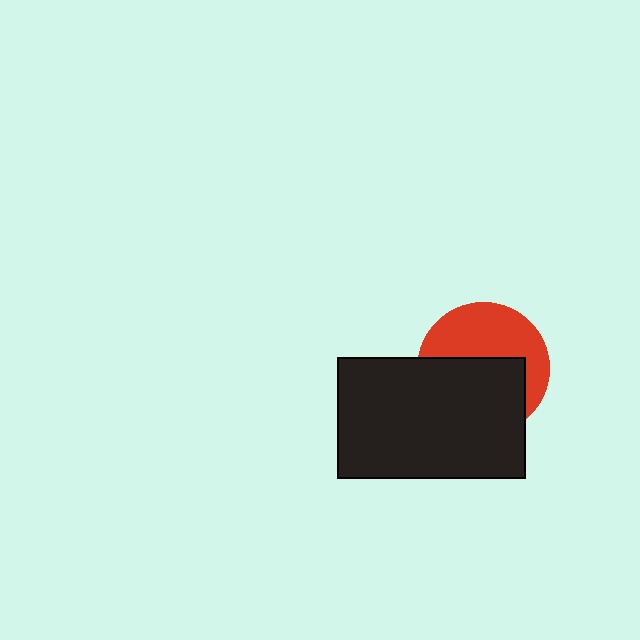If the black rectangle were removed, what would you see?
You would see the complete red circle.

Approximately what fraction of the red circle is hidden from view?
Roughly 52% of the red circle is hidden behind the black rectangle.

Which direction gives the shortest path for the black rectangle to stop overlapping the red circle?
Moving down gives the shortest separation.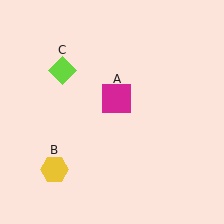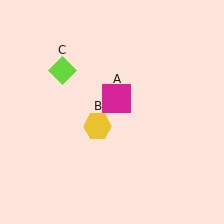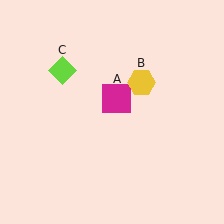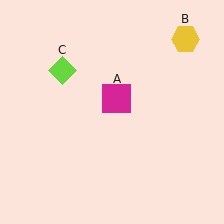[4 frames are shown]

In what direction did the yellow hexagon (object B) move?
The yellow hexagon (object B) moved up and to the right.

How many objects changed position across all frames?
1 object changed position: yellow hexagon (object B).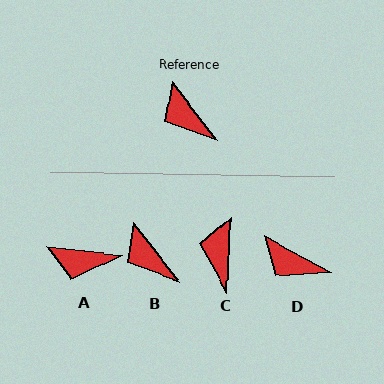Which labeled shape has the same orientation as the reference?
B.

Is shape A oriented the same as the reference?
No, it is off by about 46 degrees.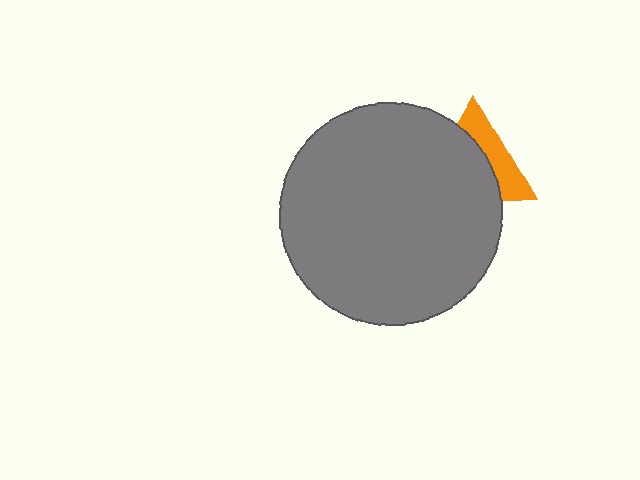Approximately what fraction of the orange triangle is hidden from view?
Roughly 61% of the orange triangle is hidden behind the gray circle.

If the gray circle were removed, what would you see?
You would see the complete orange triangle.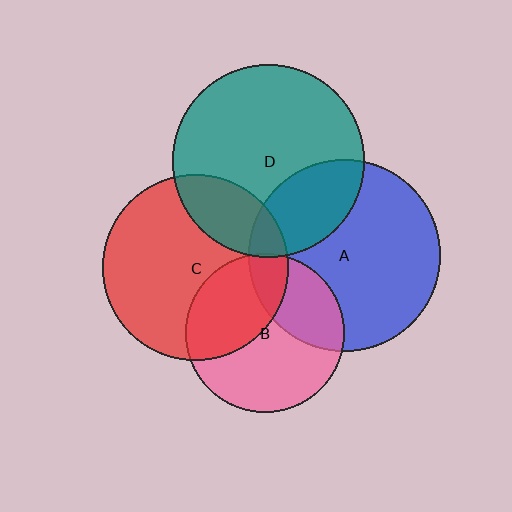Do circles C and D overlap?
Yes.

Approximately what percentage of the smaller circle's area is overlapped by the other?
Approximately 20%.